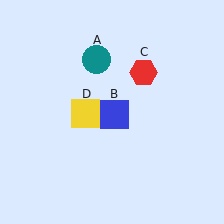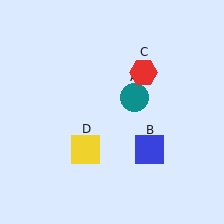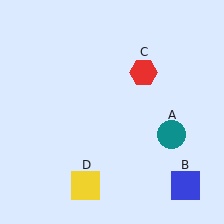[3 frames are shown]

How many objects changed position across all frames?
3 objects changed position: teal circle (object A), blue square (object B), yellow square (object D).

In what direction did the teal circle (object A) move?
The teal circle (object A) moved down and to the right.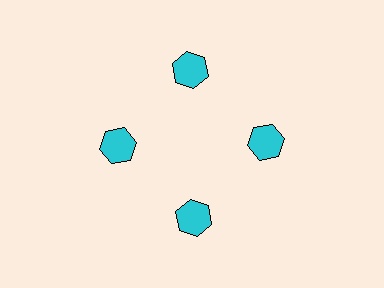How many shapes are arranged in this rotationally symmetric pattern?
There are 4 shapes, arranged in 4 groups of 1.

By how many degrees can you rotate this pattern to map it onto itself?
The pattern maps onto itself every 90 degrees of rotation.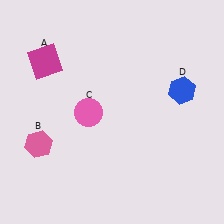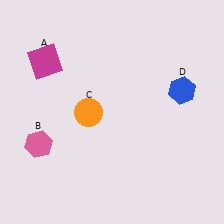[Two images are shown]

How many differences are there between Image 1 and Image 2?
There is 1 difference between the two images.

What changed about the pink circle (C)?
In Image 1, C is pink. In Image 2, it changed to orange.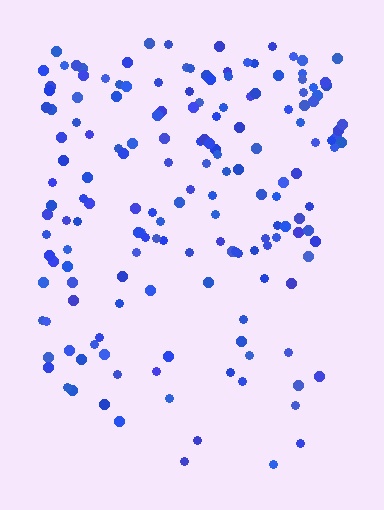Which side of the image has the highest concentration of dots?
The top.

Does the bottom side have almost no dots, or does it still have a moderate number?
Still a moderate number, just noticeably fewer than the top.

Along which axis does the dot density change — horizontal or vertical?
Vertical.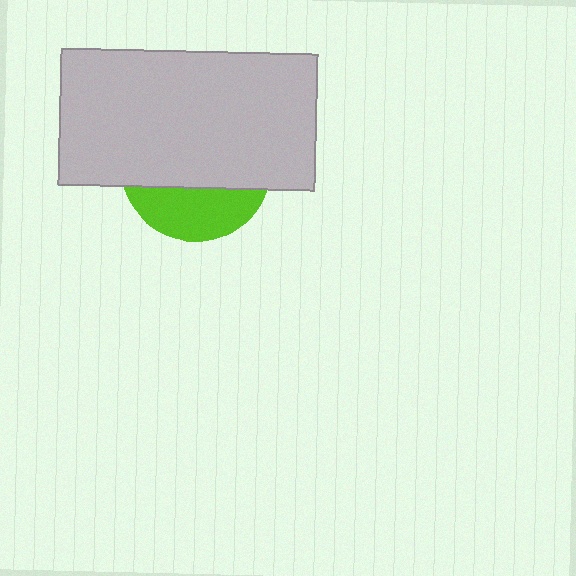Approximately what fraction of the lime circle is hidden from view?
Roughly 69% of the lime circle is hidden behind the light gray rectangle.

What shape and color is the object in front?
The object in front is a light gray rectangle.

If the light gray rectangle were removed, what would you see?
You would see the complete lime circle.